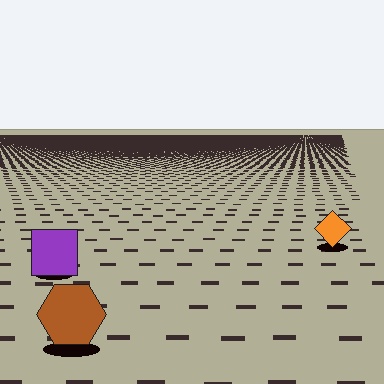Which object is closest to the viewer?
The brown hexagon is closest. The texture marks near it are larger and more spread out.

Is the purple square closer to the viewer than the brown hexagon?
No. The brown hexagon is closer — you can tell from the texture gradient: the ground texture is coarser near it.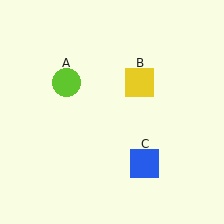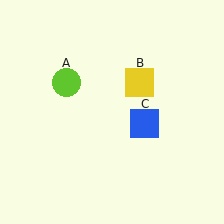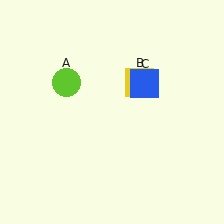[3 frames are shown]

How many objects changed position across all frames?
1 object changed position: blue square (object C).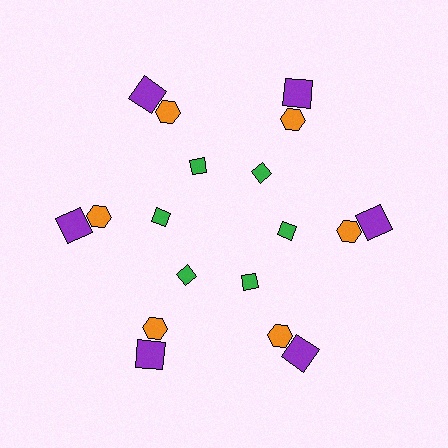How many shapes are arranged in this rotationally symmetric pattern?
There are 18 shapes, arranged in 6 groups of 3.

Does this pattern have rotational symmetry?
Yes, this pattern has 6-fold rotational symmetry. It looks the same after rotating 60 degrees around the center.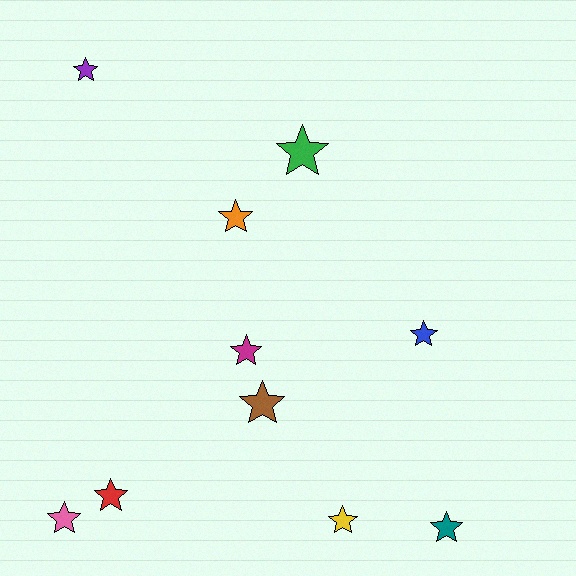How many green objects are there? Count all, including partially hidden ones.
There is 1 green object.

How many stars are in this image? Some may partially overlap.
There are 10 stars.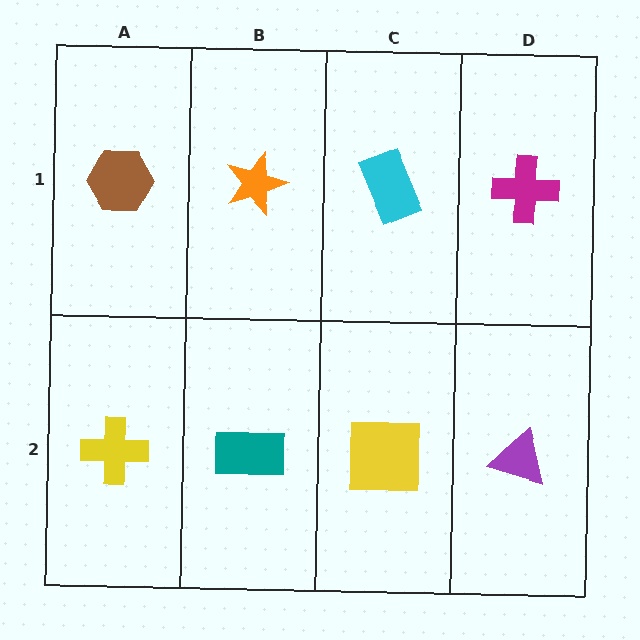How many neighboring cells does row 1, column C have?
3.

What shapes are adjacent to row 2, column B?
An orange star (row 1, column B), a yellow cross (row 2, column A), a yellow square (row 2, column C).